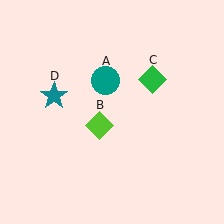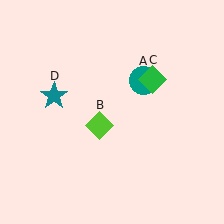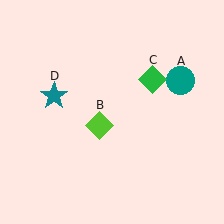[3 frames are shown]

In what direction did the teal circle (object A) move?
The teal circle (object A) moved right.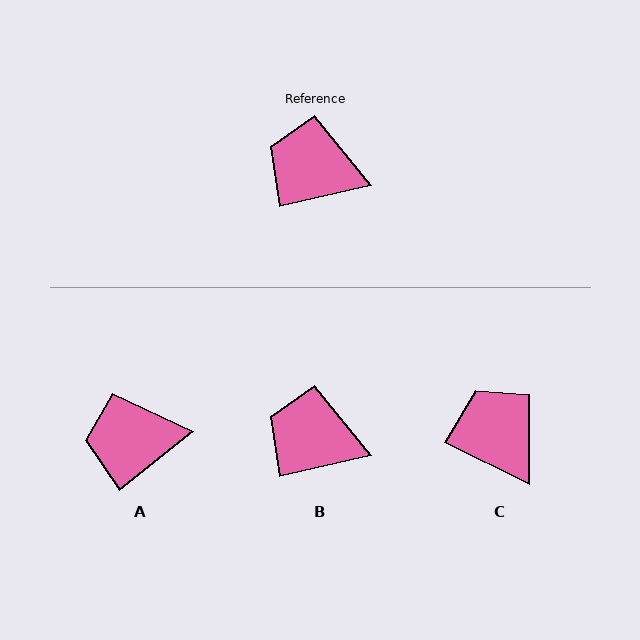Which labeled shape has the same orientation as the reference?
B.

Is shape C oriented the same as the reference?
No, it is off by about 39 degrees.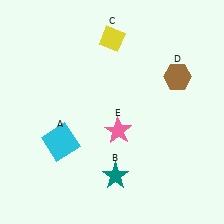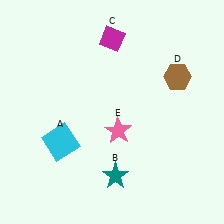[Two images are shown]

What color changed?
The diamond (C) changed from yellow in Image 1 to magenta in Image 2.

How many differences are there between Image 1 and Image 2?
There is 1 difference between the two images.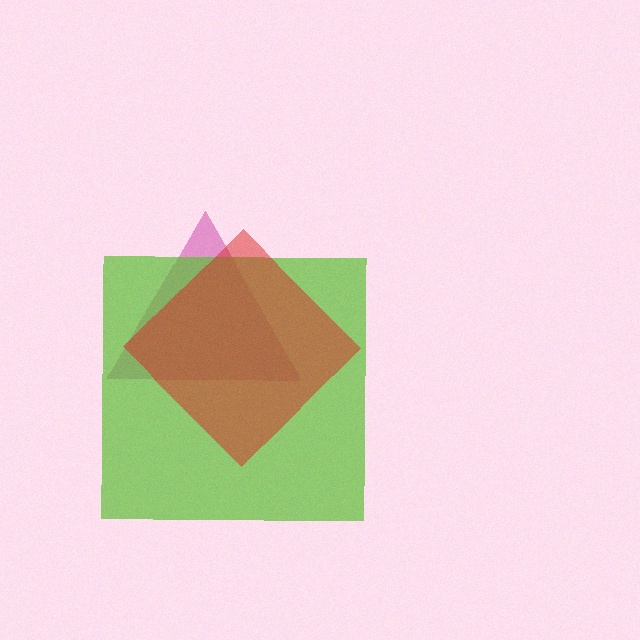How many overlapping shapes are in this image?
There are 3 overlapping shapes in the image.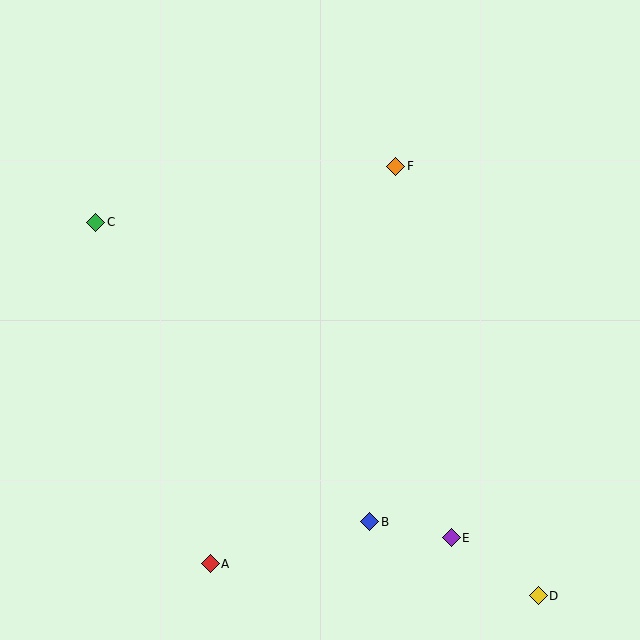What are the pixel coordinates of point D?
Point D is at (538, 596).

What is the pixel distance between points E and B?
The distance between E and B is 83 pixels.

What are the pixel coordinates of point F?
Point F is at (396, 166).